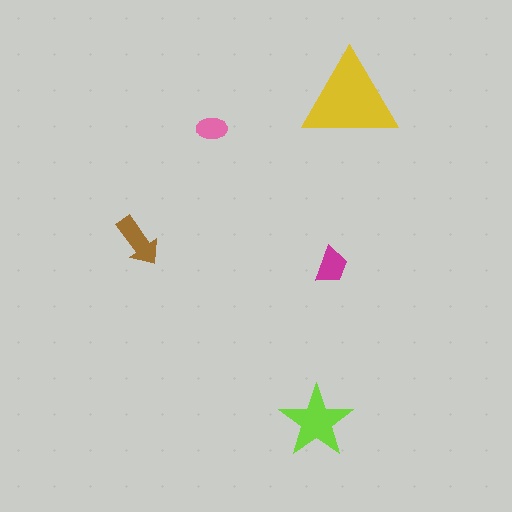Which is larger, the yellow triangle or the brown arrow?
The yellow triangle.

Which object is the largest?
The yellow triangle.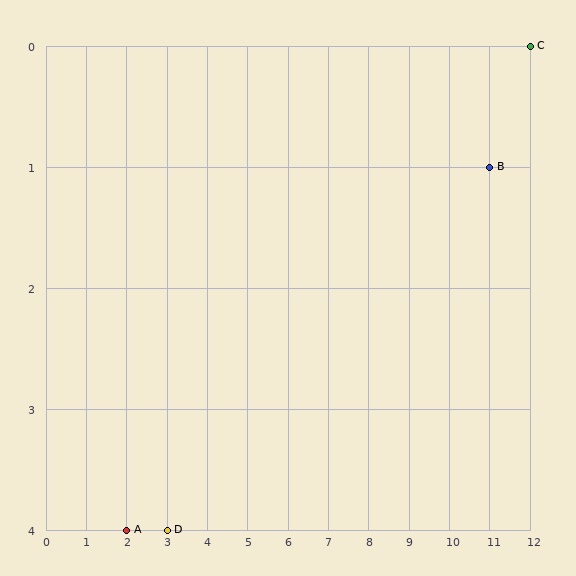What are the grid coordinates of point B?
Point B is at grid coordinates (11, 1).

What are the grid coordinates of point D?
Point D is at grid coordinates (3, 4).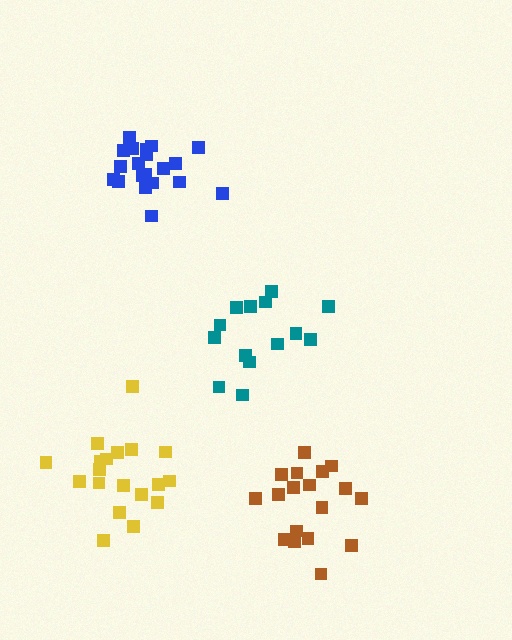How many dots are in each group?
Group 1: 19 dots, Group 2: 20 dots, Group 3: 14 dots, Group 4: 18 dots (71 total).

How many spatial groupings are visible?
There are 4 spatial groupings.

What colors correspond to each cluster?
The clusters are colored: yellow, blue, teal, brown.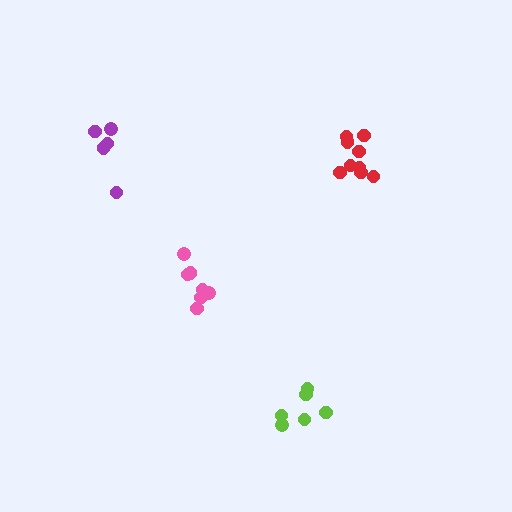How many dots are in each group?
Group 1: 5 dots, Group 2: 9 dots, Group 3: 6 dots, Group 4: 7 dots (27 total).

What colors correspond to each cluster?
The clusters are colored: purple, red, lime, pink.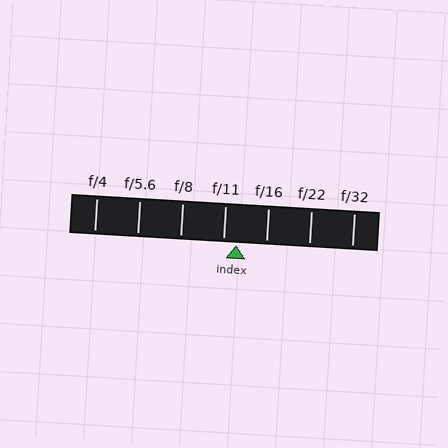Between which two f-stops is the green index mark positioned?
The index mark is between f/11 and f/16.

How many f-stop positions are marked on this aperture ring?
There are 7 f-stop positions marked.